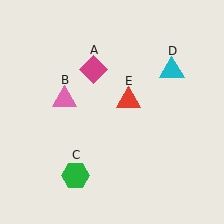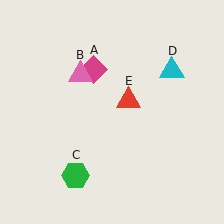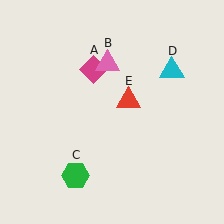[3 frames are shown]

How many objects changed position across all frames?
1 object changed position: pink triangle (object B).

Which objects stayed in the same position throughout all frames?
Magenta diamond (object A) and green hexagon (object C) and cyan triangle (object D) and red triangle (object E) remained stationary.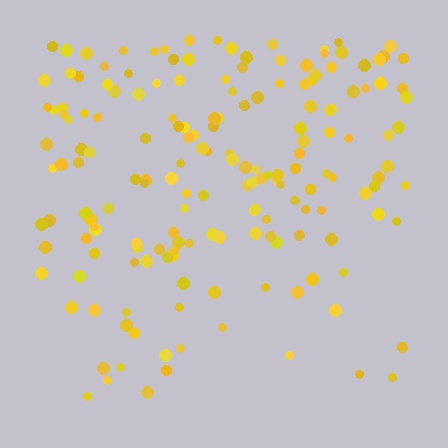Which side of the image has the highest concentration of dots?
The top.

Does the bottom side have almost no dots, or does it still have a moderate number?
Still a moderate number, just noticeably fewer than the top.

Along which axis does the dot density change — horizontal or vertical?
Vertical.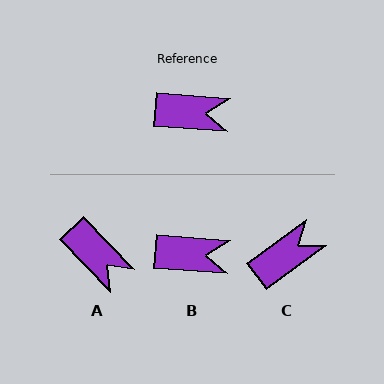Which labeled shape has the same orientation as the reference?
B.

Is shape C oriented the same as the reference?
No, it is off by about 41 degrees.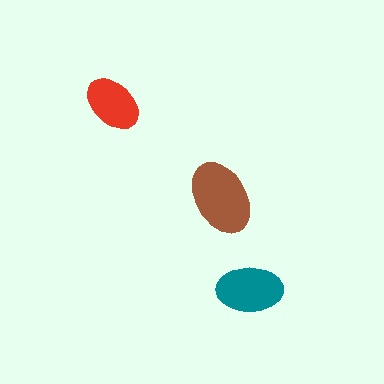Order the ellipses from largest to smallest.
the brown one, the teal one, the red one.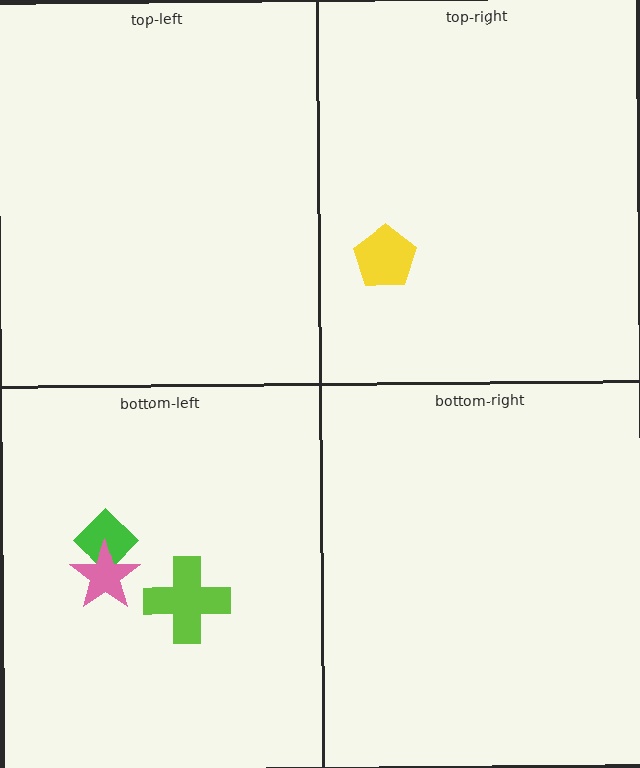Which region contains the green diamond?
The bottom-left region.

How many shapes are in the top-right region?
1.